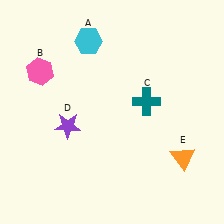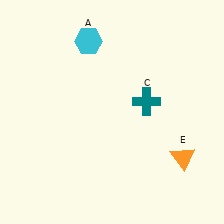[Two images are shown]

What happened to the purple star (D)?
The purple star (D) was removed in Image 2. It was in the bottom-left area of Image 1.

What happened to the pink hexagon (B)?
The pink hexagon (B) was removed in Image 2. It was in the top-left area of Image 1.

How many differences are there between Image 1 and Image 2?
There are 2 differences between the two images.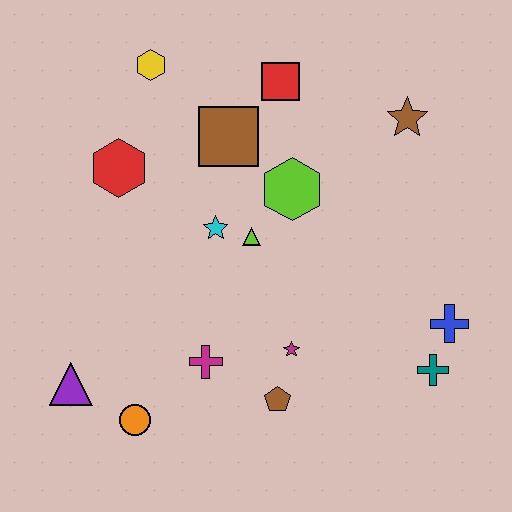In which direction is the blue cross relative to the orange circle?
The blue cross is to the right of the orange circle.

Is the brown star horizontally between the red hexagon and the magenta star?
No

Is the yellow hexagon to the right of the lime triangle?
No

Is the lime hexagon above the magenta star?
Yes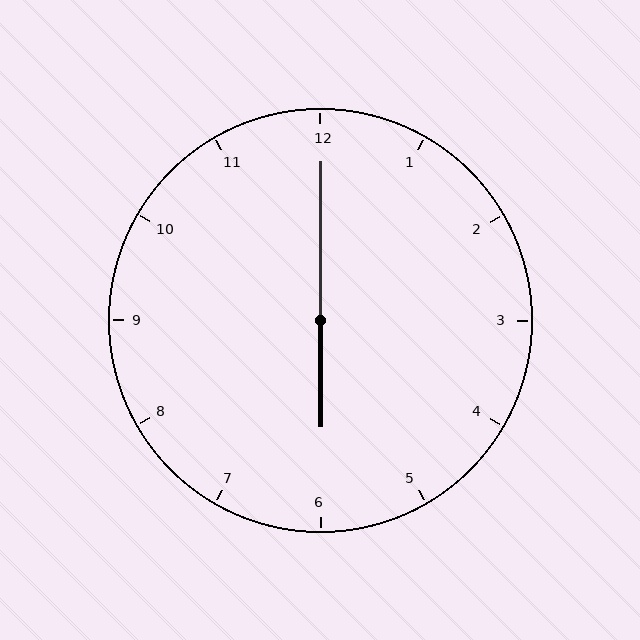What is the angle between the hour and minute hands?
Approximately 180 degrees.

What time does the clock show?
6:00.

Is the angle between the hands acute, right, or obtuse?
It is obtuse.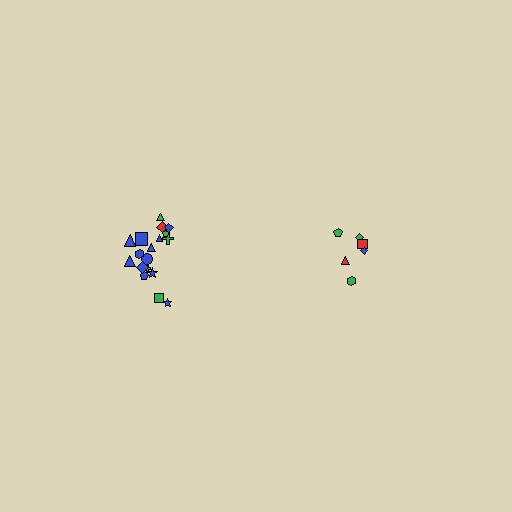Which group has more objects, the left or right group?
The left group.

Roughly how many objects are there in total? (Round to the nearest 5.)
Roughly 25 objects in total.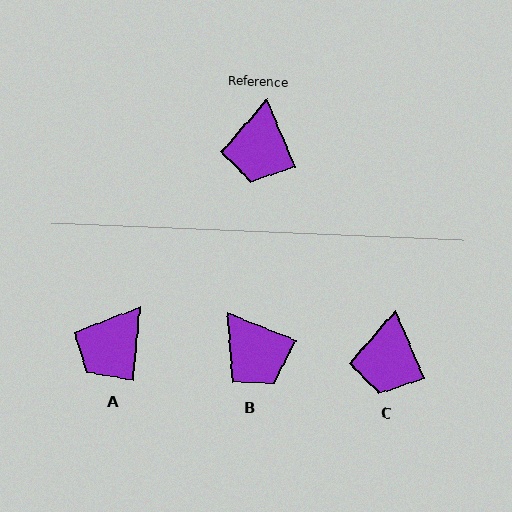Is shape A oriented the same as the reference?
No, it is off by about 28 degrees.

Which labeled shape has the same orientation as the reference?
C.